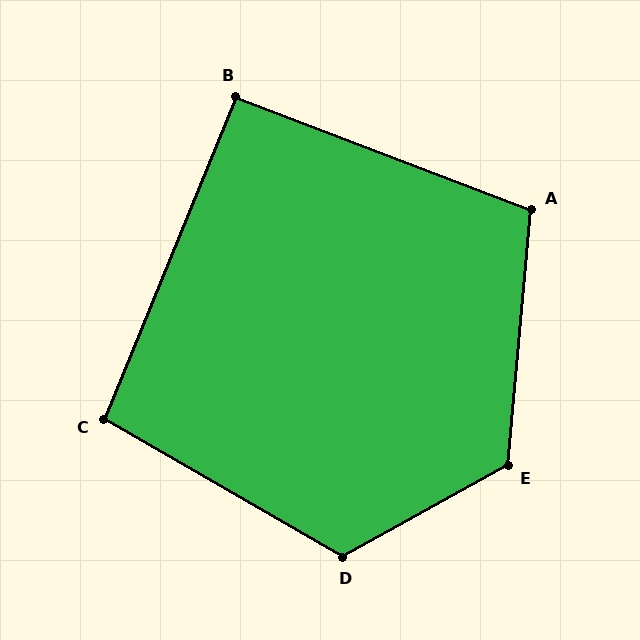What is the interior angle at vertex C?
Approximately 98 degrees (obtuse).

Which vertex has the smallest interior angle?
B, at approximately 91 degrees.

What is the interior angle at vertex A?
Approximately 106 degrees (obtuse).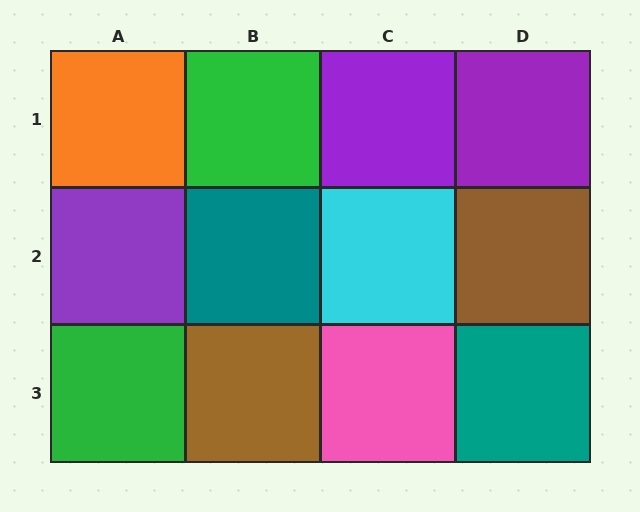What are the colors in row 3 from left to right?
Green, brown, pink, teal.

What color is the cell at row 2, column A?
Purple.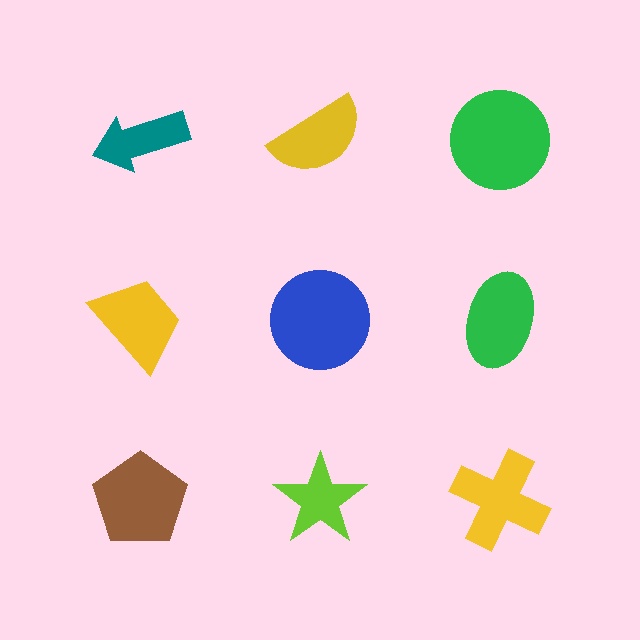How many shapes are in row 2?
3 shapes.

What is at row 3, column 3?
A yellow cross.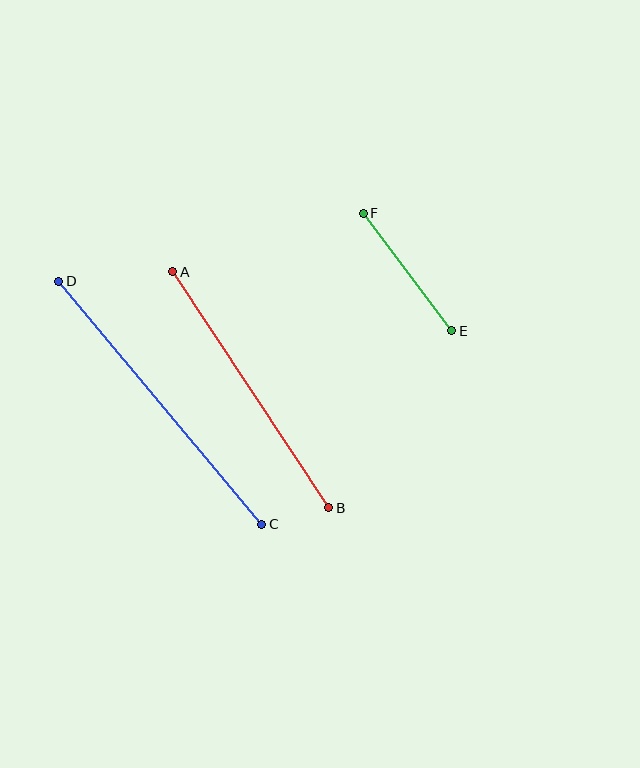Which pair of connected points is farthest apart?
Points C and D are farthest apart.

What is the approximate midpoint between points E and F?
The midpoint is at approximately (408, 272) pixels.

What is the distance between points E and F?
The distance is approximately 147 pixels.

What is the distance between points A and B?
The distance is approximately 283 pixels.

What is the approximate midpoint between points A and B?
The midpoint is at approximately (251, 390) pixels.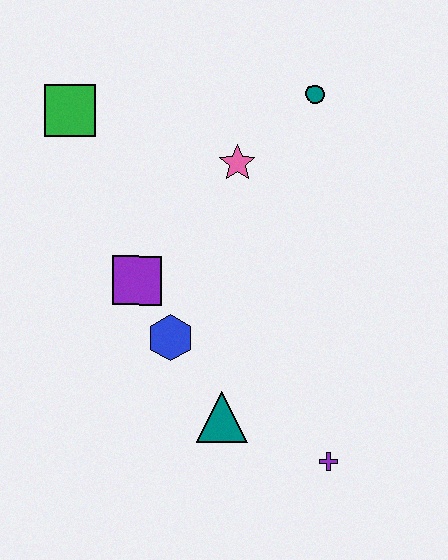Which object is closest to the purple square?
The blue hexagon is closest to the purple square.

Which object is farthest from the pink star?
The purple cross is farthest from the pink star.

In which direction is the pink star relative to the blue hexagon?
The pink star is above the blue hexagon.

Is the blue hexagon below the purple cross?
No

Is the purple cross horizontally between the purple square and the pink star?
No